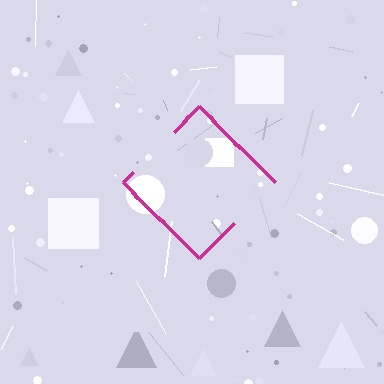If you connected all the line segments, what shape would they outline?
They would outline a diamond.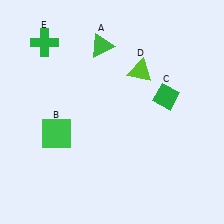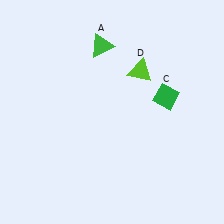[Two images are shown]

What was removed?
The green cross (E), the green square (B) were removed in Image 2.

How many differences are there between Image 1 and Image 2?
There are 2 differences between the two images.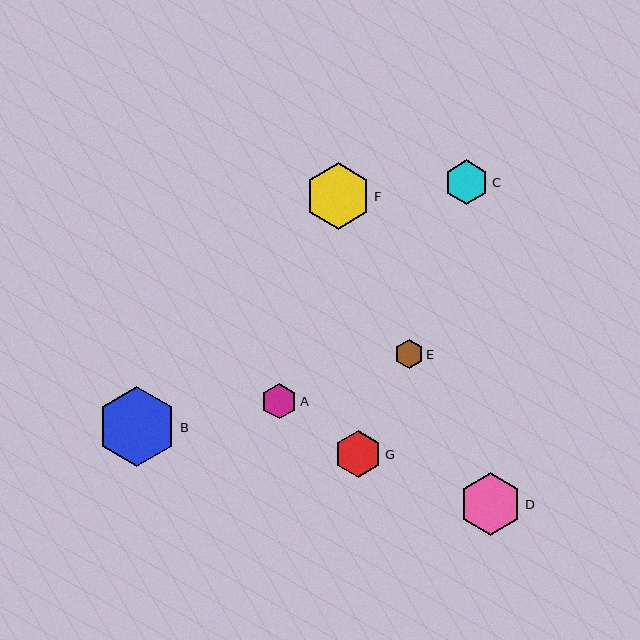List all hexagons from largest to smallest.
From largest to smallest: B, F, D, G, C, A, E.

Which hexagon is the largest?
Hexagon B is the largest with a size of approximately 80 pixels.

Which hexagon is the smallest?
Hexagon E is the smallest with a size of approximately 28 pixels.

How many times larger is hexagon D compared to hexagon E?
Hexagon D is approximately 2.2 times the size of hexagon E.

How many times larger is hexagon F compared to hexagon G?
Hexagon F is approximately 1.4 times the size of hexagon G.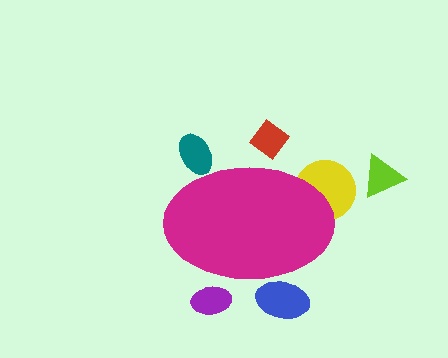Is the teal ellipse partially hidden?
Yes, the teal ellipse is partially hidden behind the magenta ellipse.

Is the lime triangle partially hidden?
No, the lime triangle is fully visible.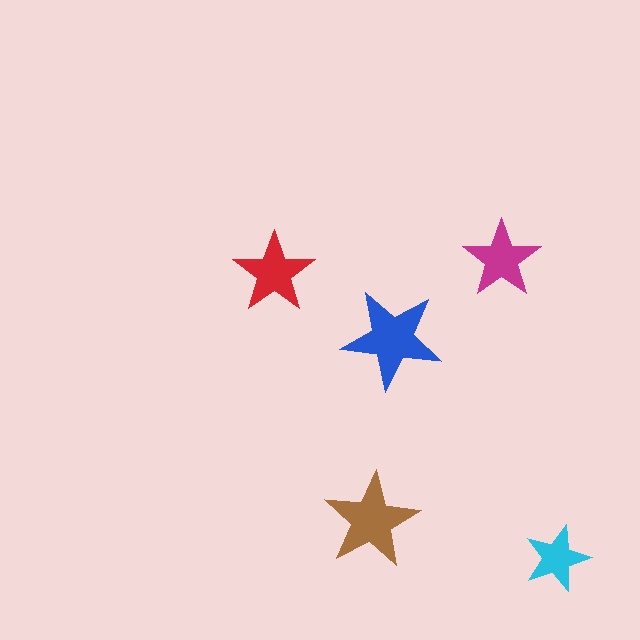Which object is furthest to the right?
The cyan star is rightmost.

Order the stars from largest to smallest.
the blue one, the brown one, the red one, the magenta one, the cyan one.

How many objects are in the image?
There are 5 objects in the image.